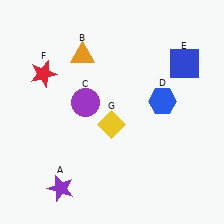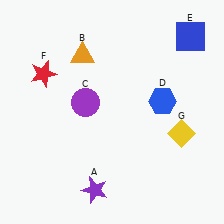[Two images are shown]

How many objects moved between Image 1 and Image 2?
3 objects moved between the two images.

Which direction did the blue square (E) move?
The blue square (E) moved up.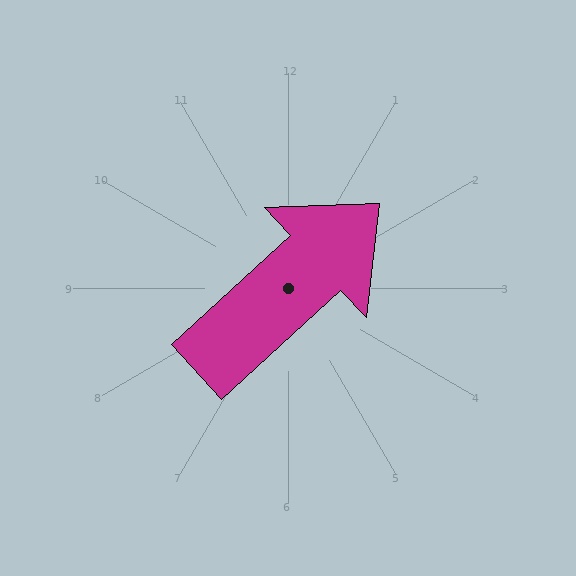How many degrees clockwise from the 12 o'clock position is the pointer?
Approximately 47 degrees.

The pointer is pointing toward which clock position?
Roughly 2 o'clock.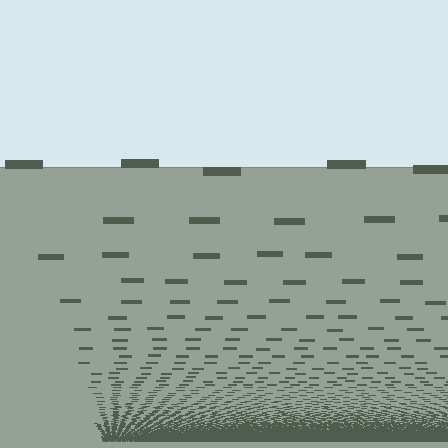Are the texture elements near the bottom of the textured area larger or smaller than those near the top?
Smaller. The gradient is inverted — elements near the bottom are smaller and denser.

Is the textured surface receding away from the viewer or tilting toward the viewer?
The surface appears to tilt toward the viewer. Texture elements get larger and sparser toward the top.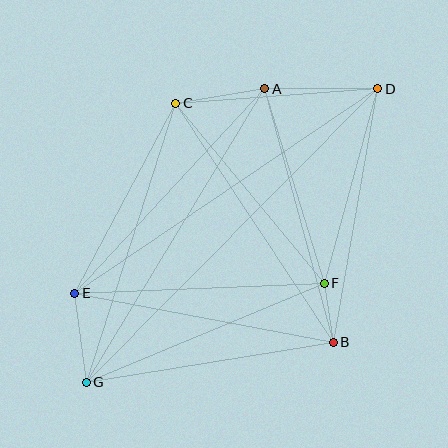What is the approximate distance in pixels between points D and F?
The distance between D and F is approximately 202 pixels.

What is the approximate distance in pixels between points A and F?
The distance between A and F is approximately 203 pixels.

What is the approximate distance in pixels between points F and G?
The distance between F and G is approximately 258 pixels.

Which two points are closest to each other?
Points B and F are closest to each other.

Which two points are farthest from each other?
Points D and G are farthest from each other.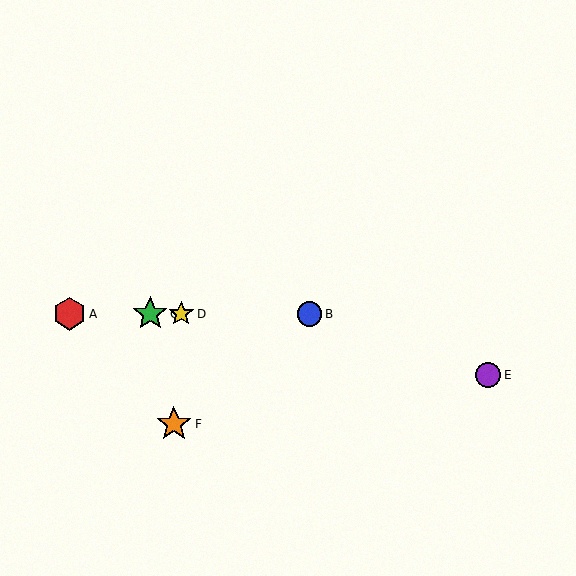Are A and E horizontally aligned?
No, A is at y≈314 and E is at y≈375.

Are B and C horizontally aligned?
Yes, both are at y≈314.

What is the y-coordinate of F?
Object F is at y≈424.